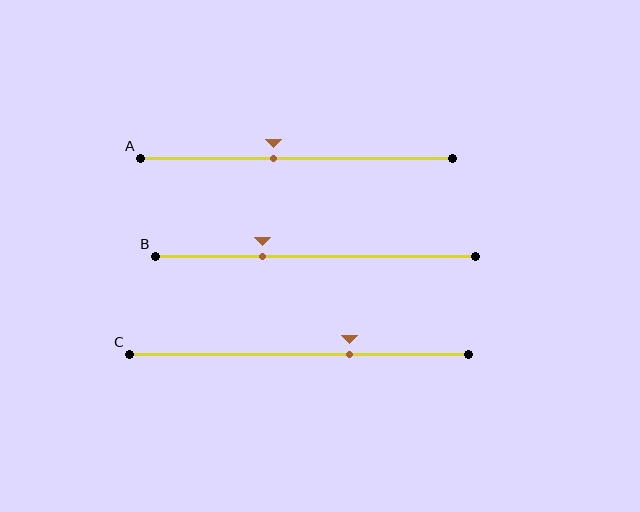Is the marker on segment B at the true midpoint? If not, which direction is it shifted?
No, the marker on segment B is shifted to the left by about 17% of the segment length.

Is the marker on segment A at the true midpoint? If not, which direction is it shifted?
No, the marker on segment A is shifted to the left by about 7% of the segment length.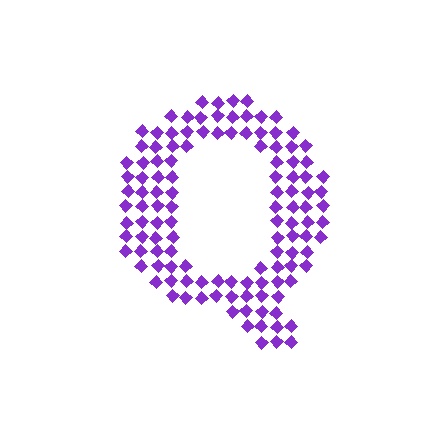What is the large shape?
The large shape is the letter Q.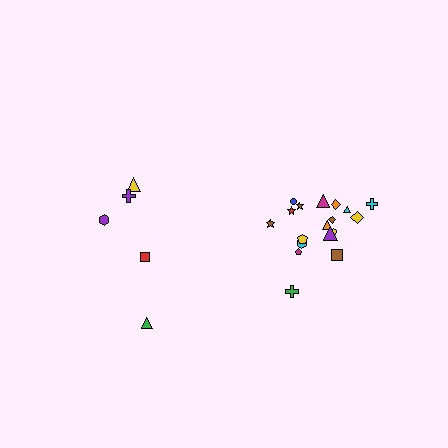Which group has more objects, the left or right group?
The right group.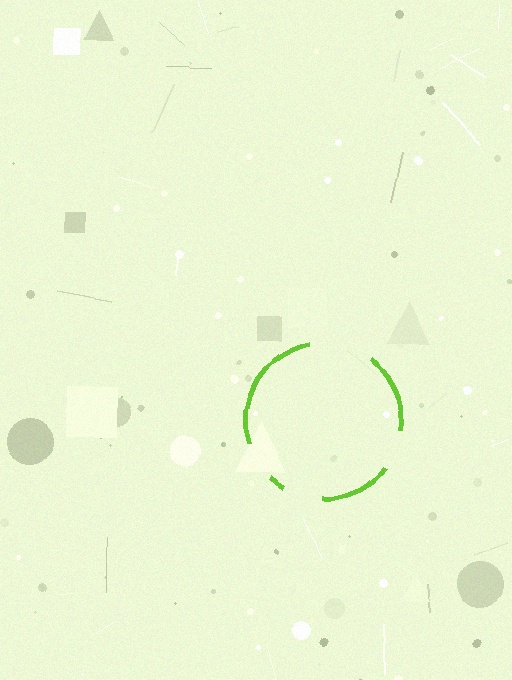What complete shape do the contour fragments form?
The contour fragments form a circle.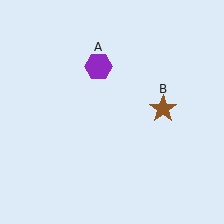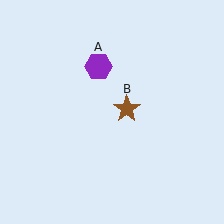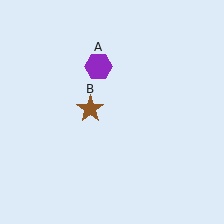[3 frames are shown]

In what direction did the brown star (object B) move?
The brown star (object B) moved left.